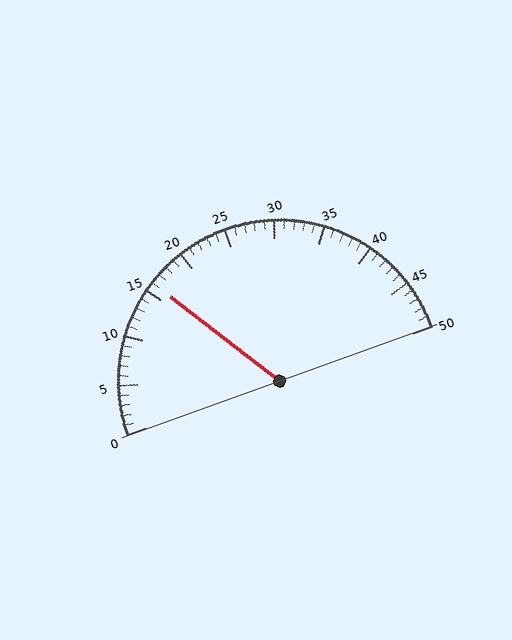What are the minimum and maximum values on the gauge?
The gauge ranges from 0 to 50.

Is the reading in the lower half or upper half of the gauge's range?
The reading is in the lower half of the range (0 to 50).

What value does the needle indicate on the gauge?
The needle indicates approximately 16.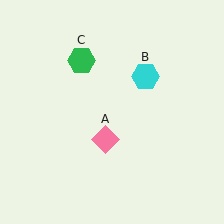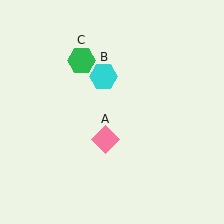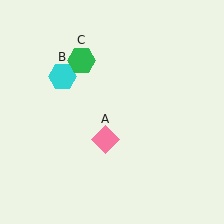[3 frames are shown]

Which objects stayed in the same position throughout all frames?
Pink diamond (object A) and green hexagon (object C) remained stationary.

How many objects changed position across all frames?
1 object changed position: cyan hexagon (object B).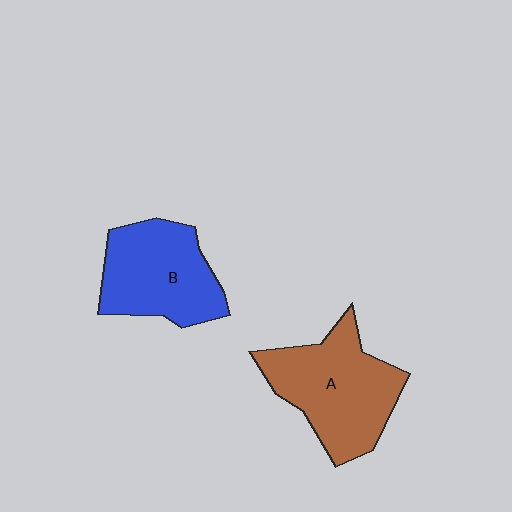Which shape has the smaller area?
Shape B (blue).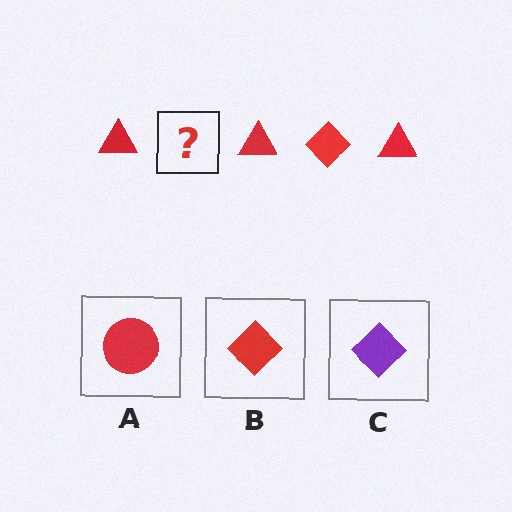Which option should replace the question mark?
Option B.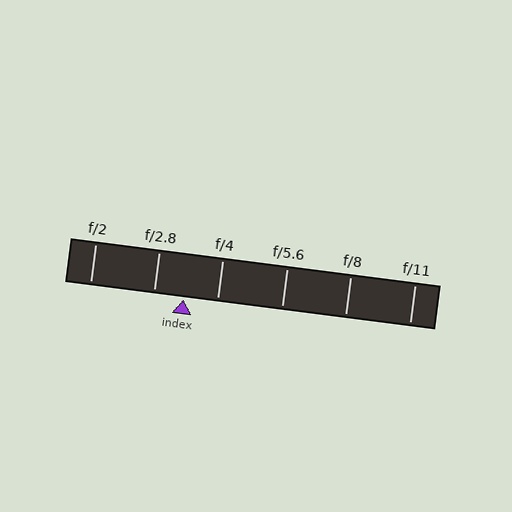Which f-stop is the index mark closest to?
The index mark is closest to f/2.8.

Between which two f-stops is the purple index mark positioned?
The index mark is between f/2.8 and f/4.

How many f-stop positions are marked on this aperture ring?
There are 6 f-stop positions marked.